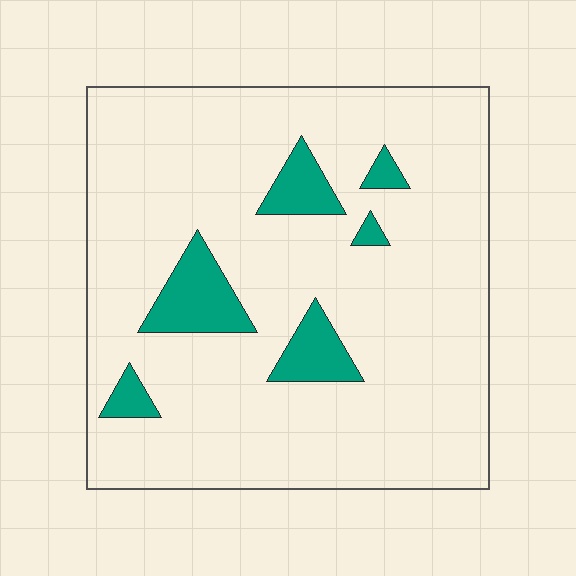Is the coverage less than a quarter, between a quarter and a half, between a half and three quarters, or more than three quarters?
Less than a quarter.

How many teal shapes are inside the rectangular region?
6.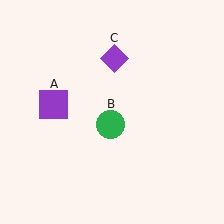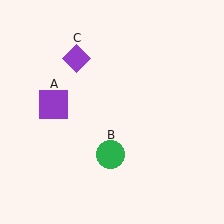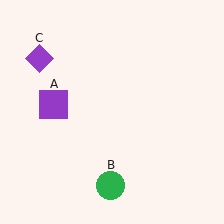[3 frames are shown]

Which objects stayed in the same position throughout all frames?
Purple square (object A) remained stationary.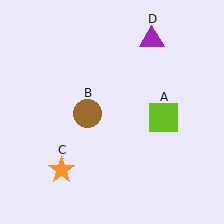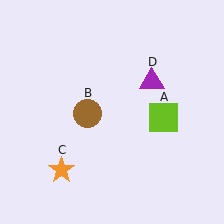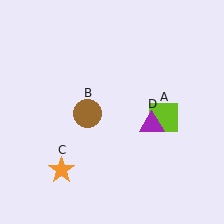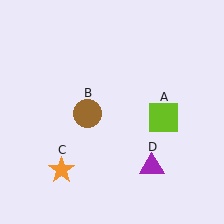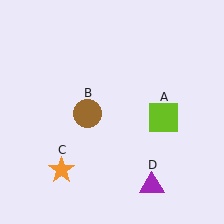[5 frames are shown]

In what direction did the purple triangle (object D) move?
The purple triangle (object D) moved down.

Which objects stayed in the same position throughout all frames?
Lime square (object A) and brown circle (object B) and orange star (object C) remained stationary.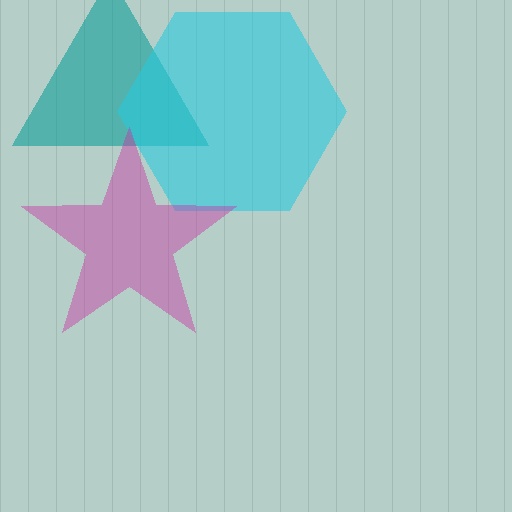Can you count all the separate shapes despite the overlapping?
Yes, there are 3 separate shapes.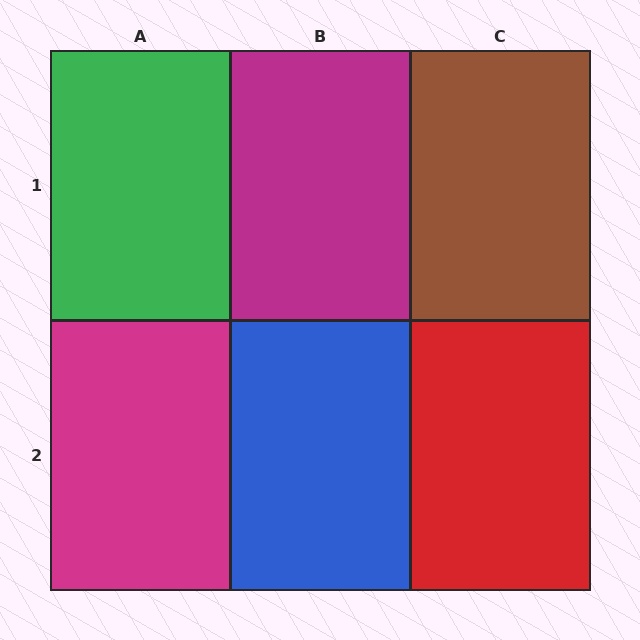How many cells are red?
1 cell is red.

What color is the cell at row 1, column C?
Brown.